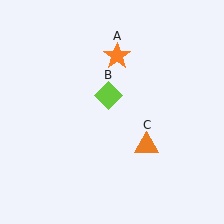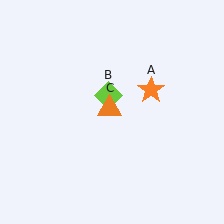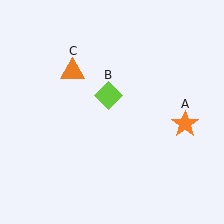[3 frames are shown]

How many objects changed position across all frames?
2 objects changed position: orange star (object A), orange triangle (object C).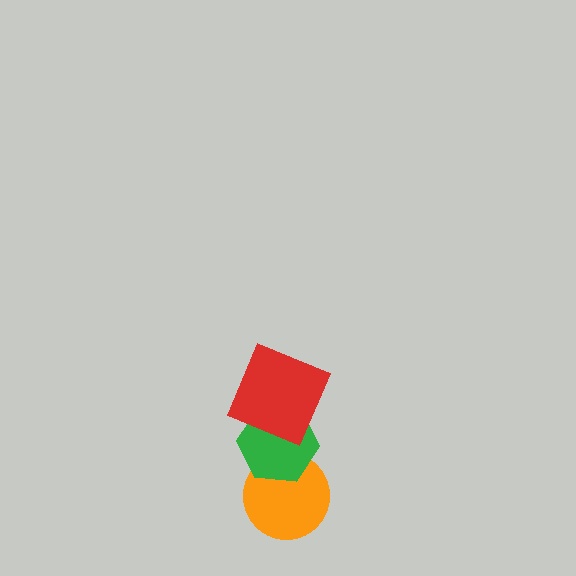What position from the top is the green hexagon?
The green hexagon is 2nd from the top.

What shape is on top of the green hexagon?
The red square is on top of the green hexagon.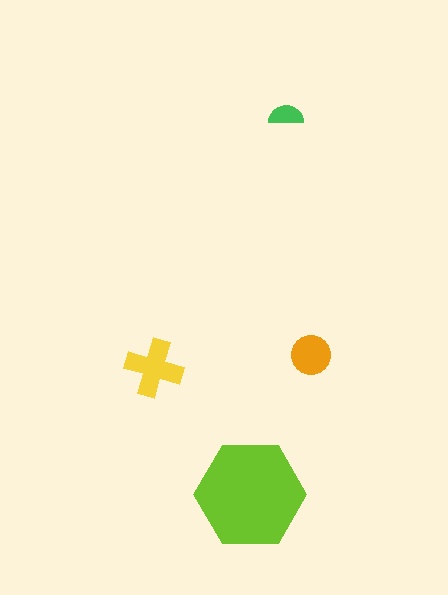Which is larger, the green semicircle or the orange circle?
The orange circle.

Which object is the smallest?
The green semicircle.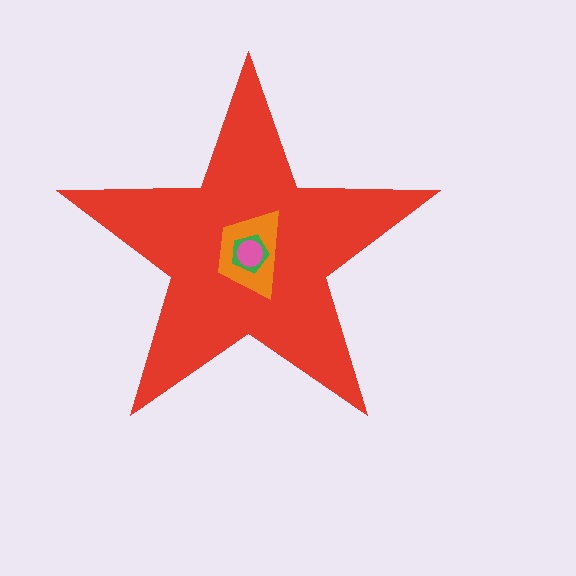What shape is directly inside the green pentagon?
The pink circle.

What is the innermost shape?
The pink circle.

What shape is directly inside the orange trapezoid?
The green pentagon.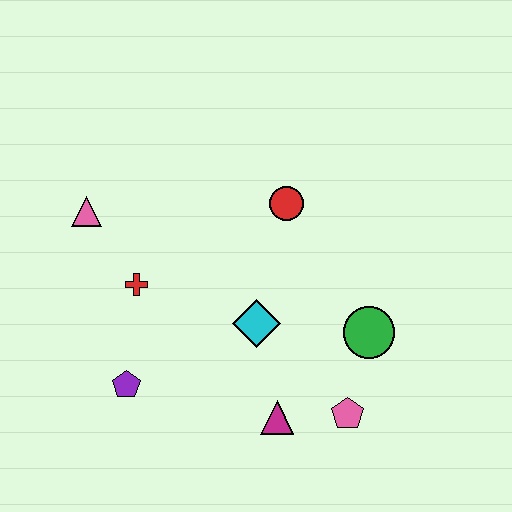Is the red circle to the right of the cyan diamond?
Yes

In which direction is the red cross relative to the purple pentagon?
The red cross is above the purple pentagon.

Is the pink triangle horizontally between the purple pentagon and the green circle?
No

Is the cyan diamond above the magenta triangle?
Yes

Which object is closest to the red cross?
The pink triangle is closest to the red cross.